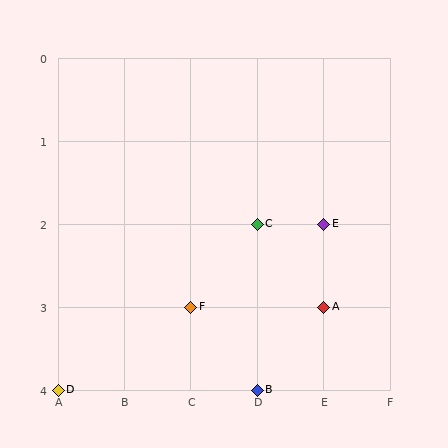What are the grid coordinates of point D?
Point D is at grid coordinates (A, 4).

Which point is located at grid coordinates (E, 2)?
Point E is at (E, 2).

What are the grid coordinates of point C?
Point C is at grid coordinates (D, 2).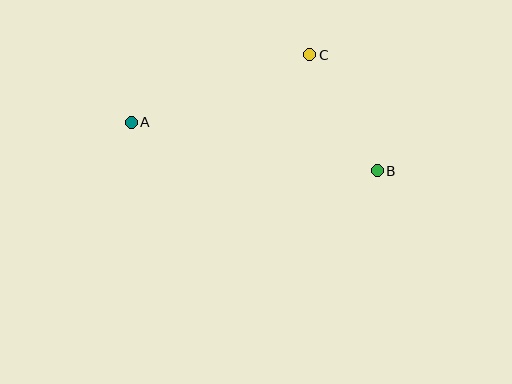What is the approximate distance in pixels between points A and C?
The distance between A and C is approximately 191 pixels.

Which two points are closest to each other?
Points B and C are closest to each other.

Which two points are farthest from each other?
Points A and B are farthest from each other.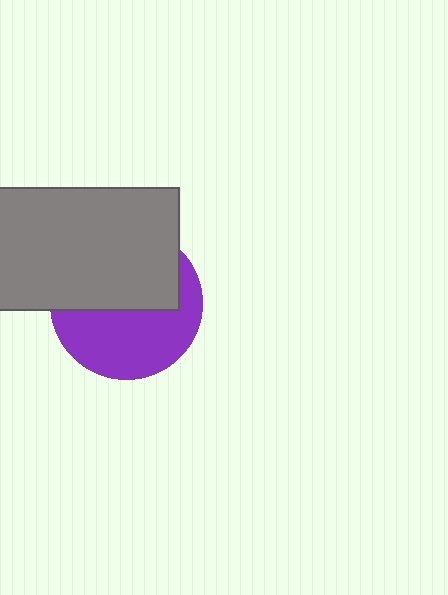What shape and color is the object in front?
The object in front is a gray rectangle.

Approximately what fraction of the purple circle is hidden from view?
Roughly 51% of the purple circle is hidden behind the gray rectangle.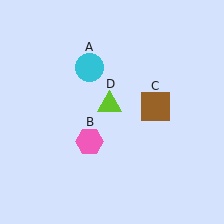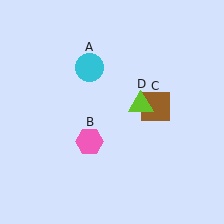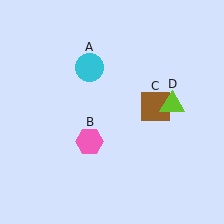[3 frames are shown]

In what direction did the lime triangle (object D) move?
The lime triangle (object D) moved right.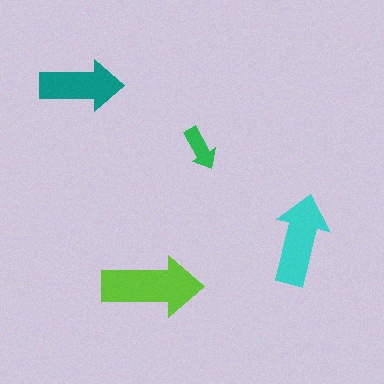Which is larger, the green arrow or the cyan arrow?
The cyan one.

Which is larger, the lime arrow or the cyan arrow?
The lime one.